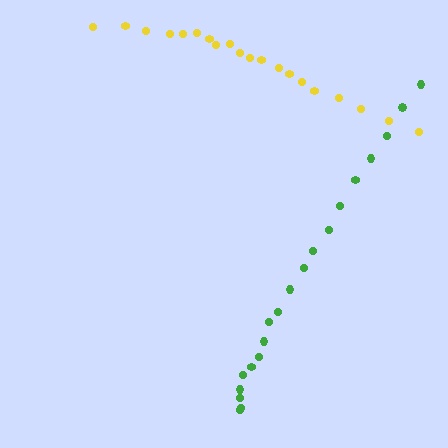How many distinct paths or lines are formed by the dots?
There are 2 distinct paths.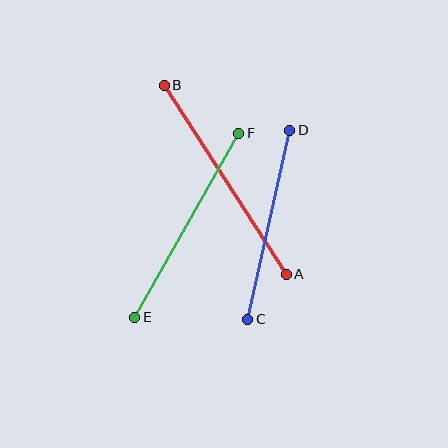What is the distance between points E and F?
The distance is approximately 212 pixels.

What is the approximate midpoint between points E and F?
The midpoint is at approximately (187, 225) pixels.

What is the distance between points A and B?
The distance is approximately 225 pixels.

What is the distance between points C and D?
The distance is approximately 193 pixels.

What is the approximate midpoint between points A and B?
The midpoint is at approximately (225, 180) pixels.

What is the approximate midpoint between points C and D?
The midpoint is at approximately (269, 225) pixels.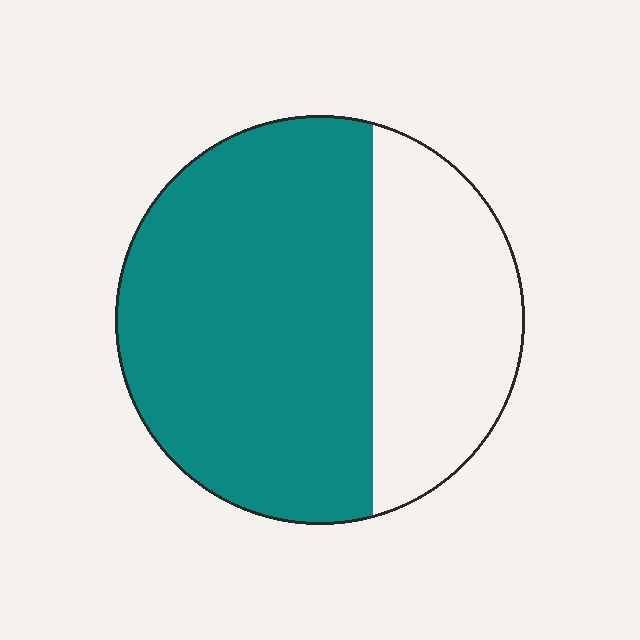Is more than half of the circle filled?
Yes.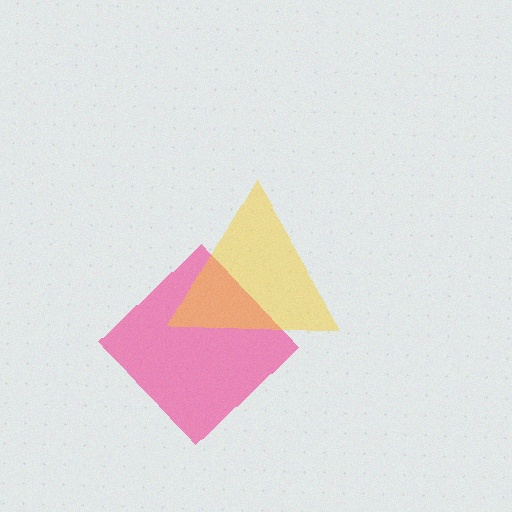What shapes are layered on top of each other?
The layered shapes are: a pink diamond, a yellow triangle.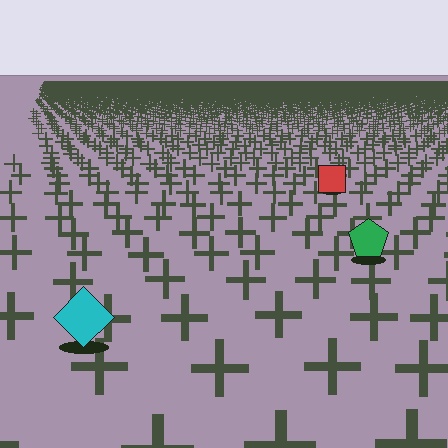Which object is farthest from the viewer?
The red square is farthest from the viewer. It appears smaller and the ground texture around it is denser.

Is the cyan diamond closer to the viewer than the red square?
Yes. The cyan diamond is closer — you can tell from the texture gradient: the ground texture is coarser near it.